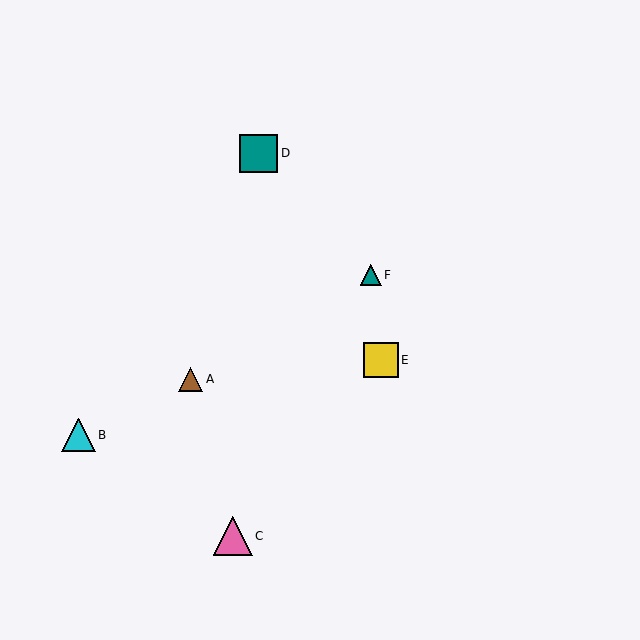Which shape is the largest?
The pink triangle (labeled C) is the largest.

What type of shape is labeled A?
Shape A is a brown triangle.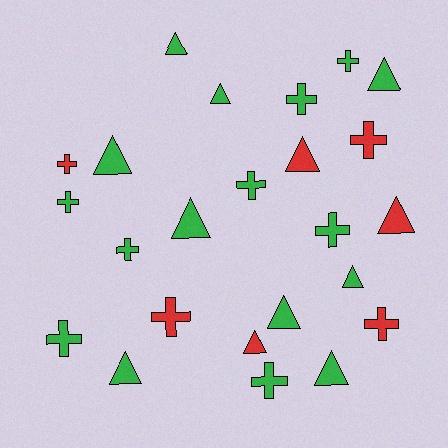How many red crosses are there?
There are 4 red crosses.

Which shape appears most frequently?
Triangle, with 12 objects.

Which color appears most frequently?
Green, with 17 objects.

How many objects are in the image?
There are 24 objects.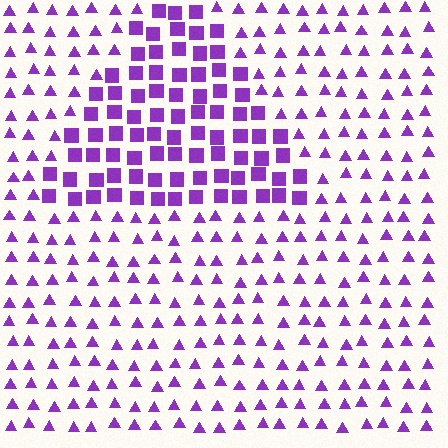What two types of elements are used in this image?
The image uses squares inside the triangle region and triangles outside it.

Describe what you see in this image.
The image is filled with small purple elements arranged in a uniform grid. A triangle-shaped region contains squares, while the surrounding area contains triangles. The boundary is defined purely by the change in element shape.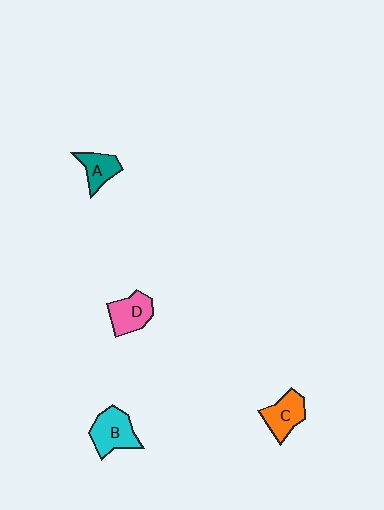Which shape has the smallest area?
Shape A (teal).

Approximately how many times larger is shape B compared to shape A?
Approximately 1.5 times.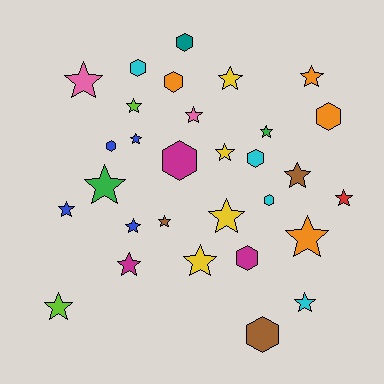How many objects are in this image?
There are 30 objects.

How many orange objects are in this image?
There are 4 orange objects.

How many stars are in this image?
There are 20 stars.